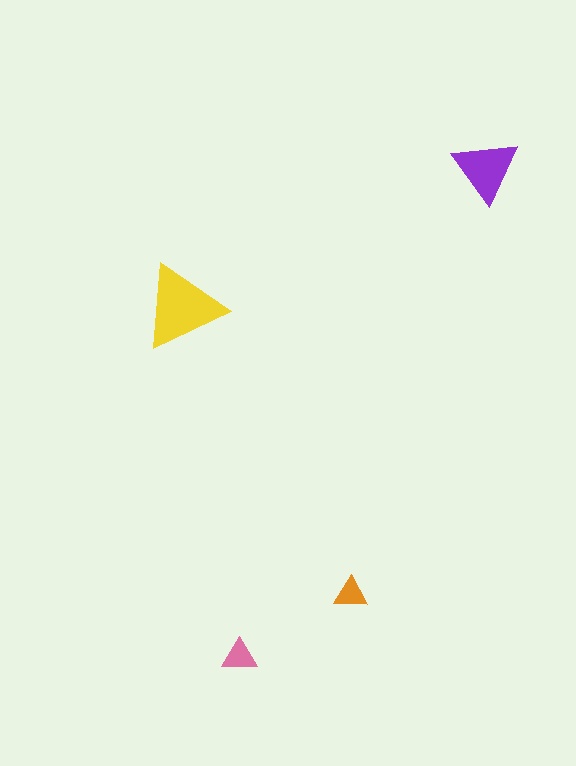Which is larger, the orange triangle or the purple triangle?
The purple one.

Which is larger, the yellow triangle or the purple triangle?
The yellow one.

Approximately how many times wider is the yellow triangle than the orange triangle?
About 2.5 times wider.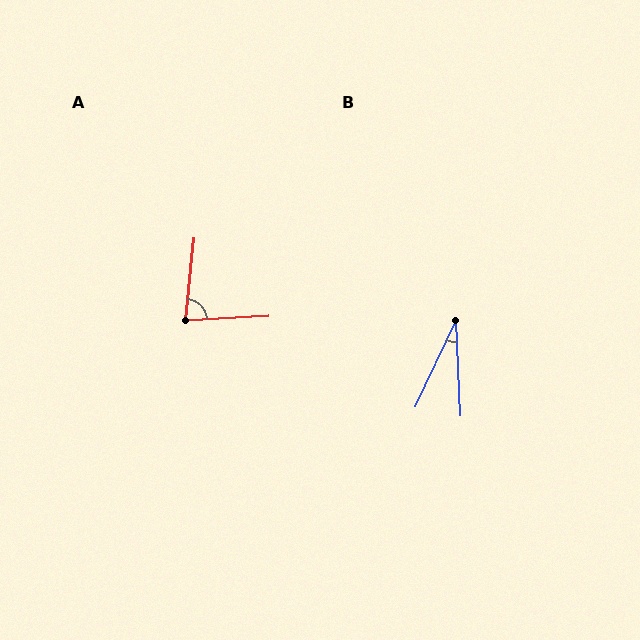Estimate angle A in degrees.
Approximately 81 degrees.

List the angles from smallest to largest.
B (28°), A (81°).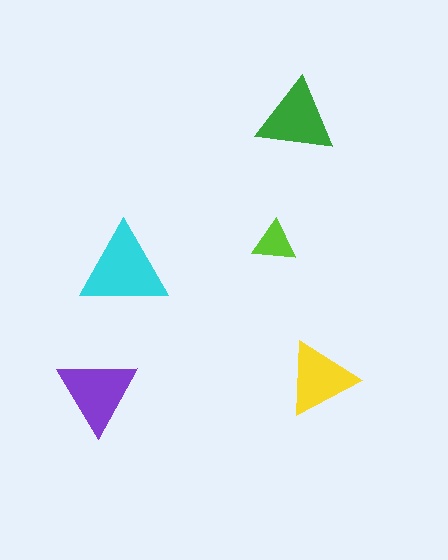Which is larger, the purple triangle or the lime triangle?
The purple one.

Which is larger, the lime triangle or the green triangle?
The green one.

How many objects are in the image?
There are 5 objects in the image.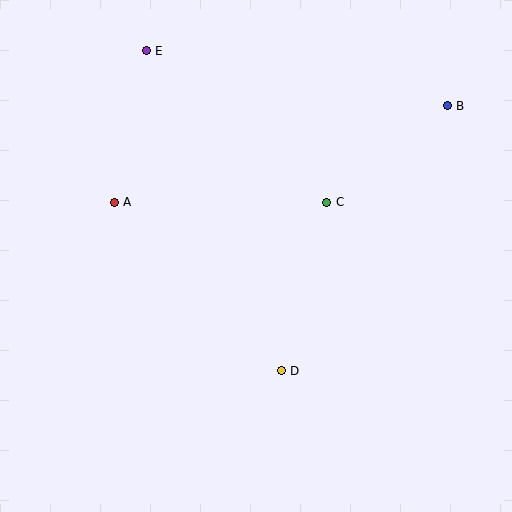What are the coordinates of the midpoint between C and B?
The midpoint between C and B is at (387, 154).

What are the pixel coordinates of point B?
Point B is at (447, 106).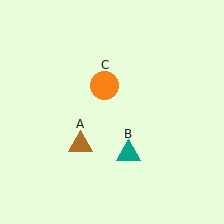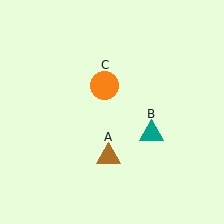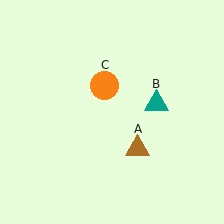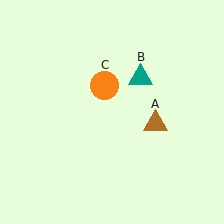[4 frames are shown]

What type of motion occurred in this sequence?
The brown triangle (object A), teal triangle (object B) rotated counterclockwise around the center of the scene.